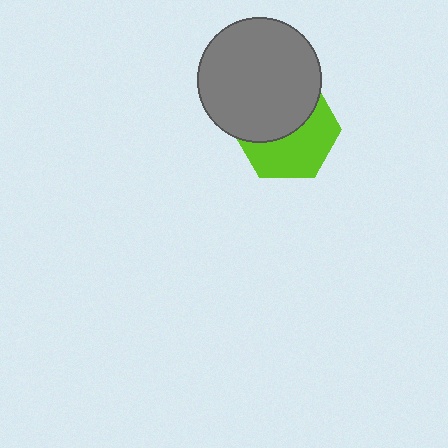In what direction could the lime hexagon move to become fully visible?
The lime hexagon could move down. That would shift it out from behind the gray circle entirely.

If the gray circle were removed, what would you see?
You would see the complete lime hexagon.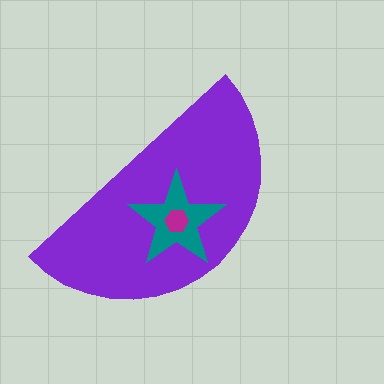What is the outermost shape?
The purple semicircle.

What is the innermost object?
The magenta hexagon.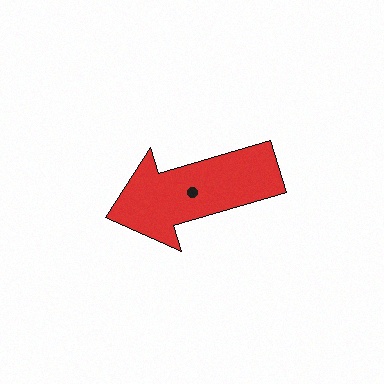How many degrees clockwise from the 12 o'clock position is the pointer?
Approximately 254 degrees.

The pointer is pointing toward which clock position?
Roughly 8 o'clock.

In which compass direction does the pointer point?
West.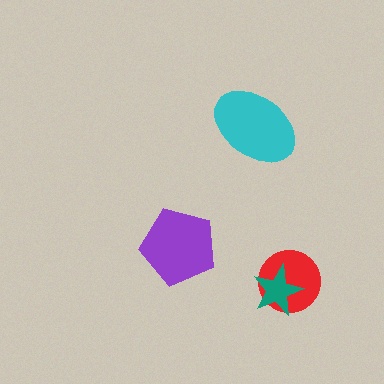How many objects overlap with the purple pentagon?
0 objects overlap with the purple pentagon.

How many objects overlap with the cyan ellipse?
0 objects overlap with the cyan ellipse.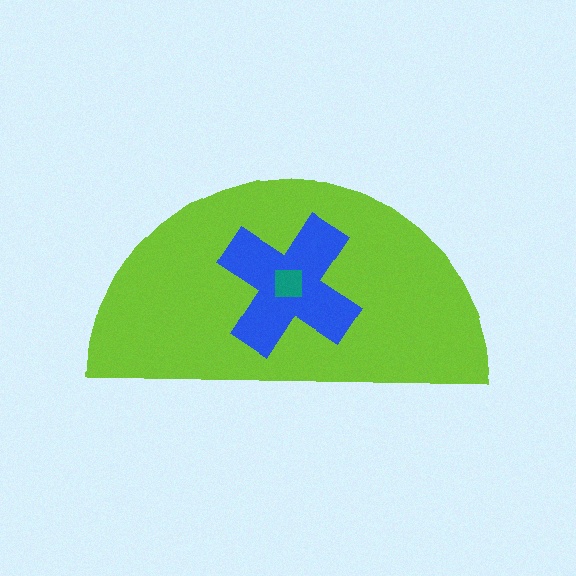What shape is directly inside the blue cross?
The teal square.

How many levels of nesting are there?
3.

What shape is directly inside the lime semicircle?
The blue cross.